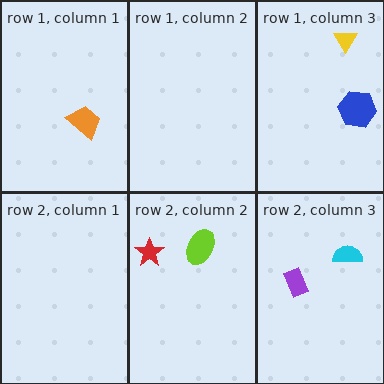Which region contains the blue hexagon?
The row 1, column 3 region.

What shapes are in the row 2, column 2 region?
The red star, the lime ellipse.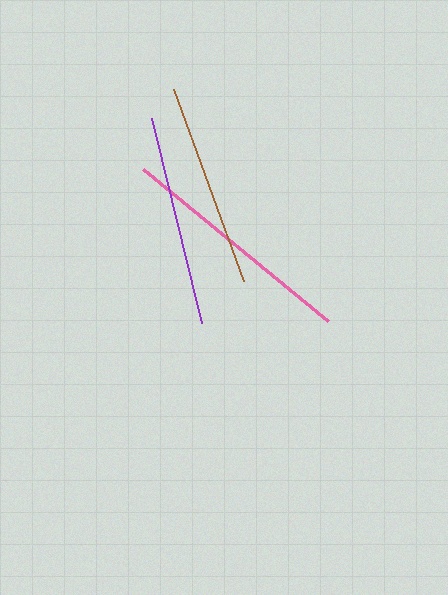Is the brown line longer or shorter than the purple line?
The purple line is longer than the brown line.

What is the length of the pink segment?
The pink segment is approximately 240 pixels long.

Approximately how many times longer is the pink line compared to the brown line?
The pink line is approximately 1.2 times the length of the brown line.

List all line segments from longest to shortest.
From longest to shortest: pink, purple, brown.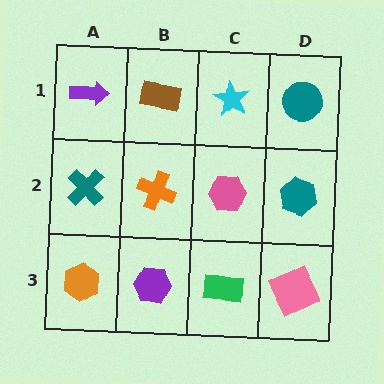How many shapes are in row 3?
4 shapes.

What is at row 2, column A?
A teal cross.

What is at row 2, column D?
A teal hexagon.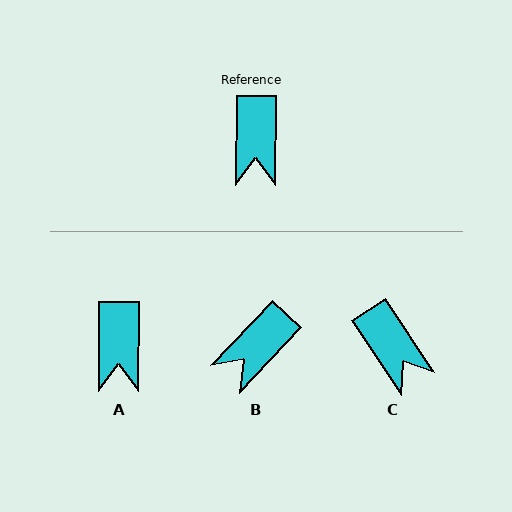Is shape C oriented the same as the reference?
No, it is off by about 34 degrees.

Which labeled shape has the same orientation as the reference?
A.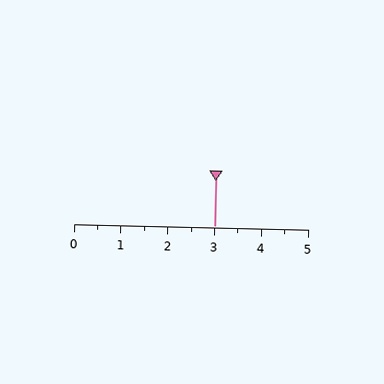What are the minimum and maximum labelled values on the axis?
The axis runs from 0 to 5.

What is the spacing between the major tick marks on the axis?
The major ticks are spaced 1 apart.